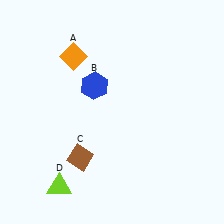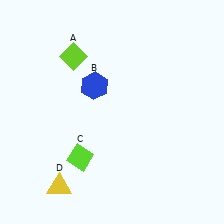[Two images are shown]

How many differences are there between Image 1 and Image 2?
There are 3 differences between the two images.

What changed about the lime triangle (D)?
In Image 1, D is lime. In Image 2, it changed to yellow.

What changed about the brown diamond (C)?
In Image 1, C is brown. In Image 2, it changed to lime.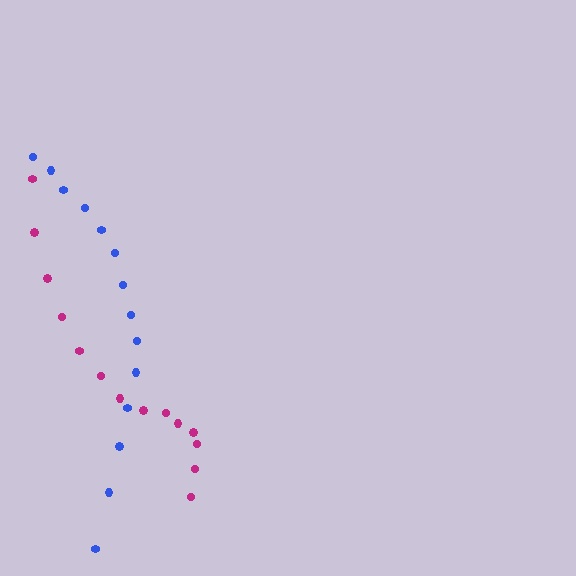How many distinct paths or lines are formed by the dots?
There are 2 distinct paths.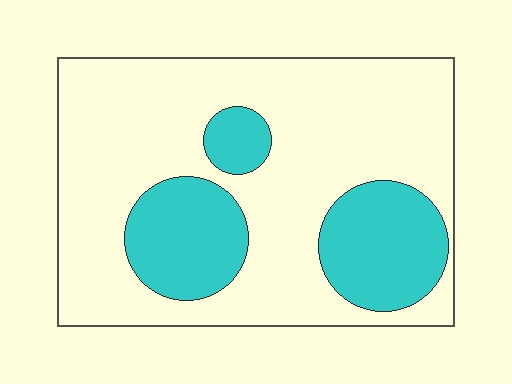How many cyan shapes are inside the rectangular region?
3.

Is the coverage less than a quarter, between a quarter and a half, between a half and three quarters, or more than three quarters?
Between a quarter and a half.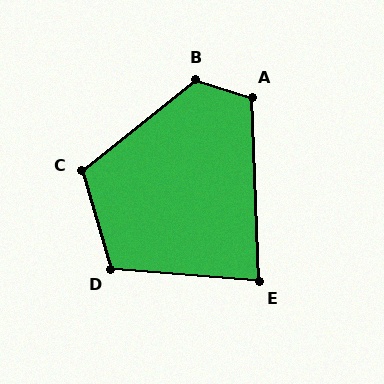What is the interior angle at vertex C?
Approximately 112 degrees (obtuse).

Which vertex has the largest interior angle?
B, at approximately 124 degrees.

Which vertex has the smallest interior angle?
E, at approximately 83 degrees.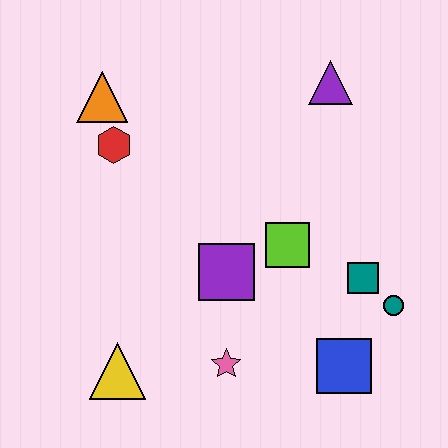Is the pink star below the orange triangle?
Yes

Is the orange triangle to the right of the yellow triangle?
No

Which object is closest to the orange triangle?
The red hexagon is closest to the orange triangle.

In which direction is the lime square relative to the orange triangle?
The lime square is to the right of the orange triangle.